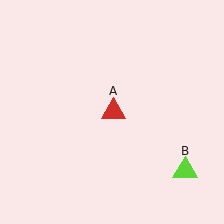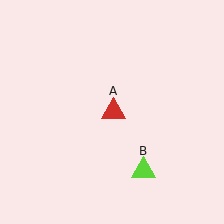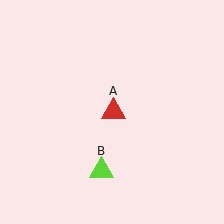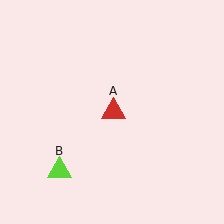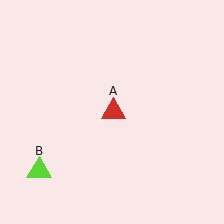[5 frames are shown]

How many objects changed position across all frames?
1 object changed position: lime triangle (object B).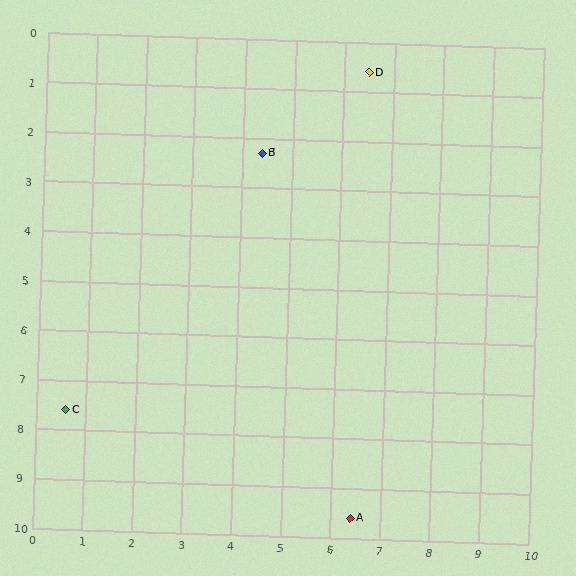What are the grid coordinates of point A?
Point A is at approximately (6.4, 9.6).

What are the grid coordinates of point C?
Point C is at approximately (0.6, 7.6).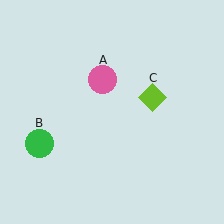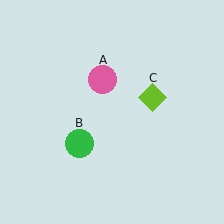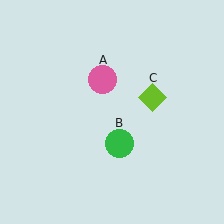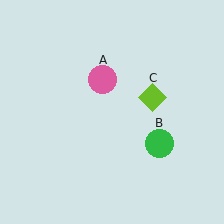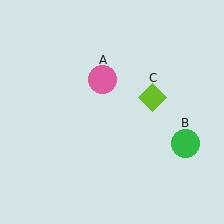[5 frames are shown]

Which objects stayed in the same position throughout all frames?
Pink circle (object A) and lime diamond (object C) remained stationary.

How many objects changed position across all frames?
1 object changed position: green circle (object B).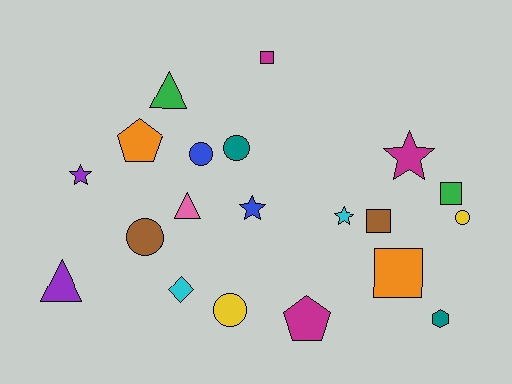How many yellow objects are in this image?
There are 2 yellow objects.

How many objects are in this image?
There are 20 objects.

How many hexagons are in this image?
There is 1 hexagon.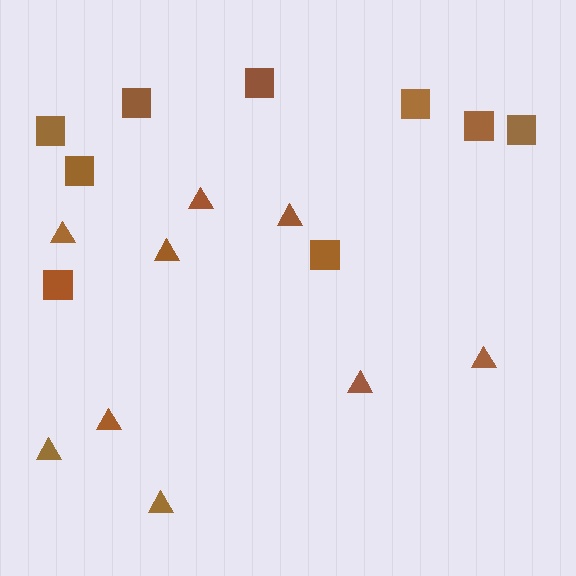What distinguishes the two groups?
There are 2 groups: one group of squares (9) and one group of triangles (9).